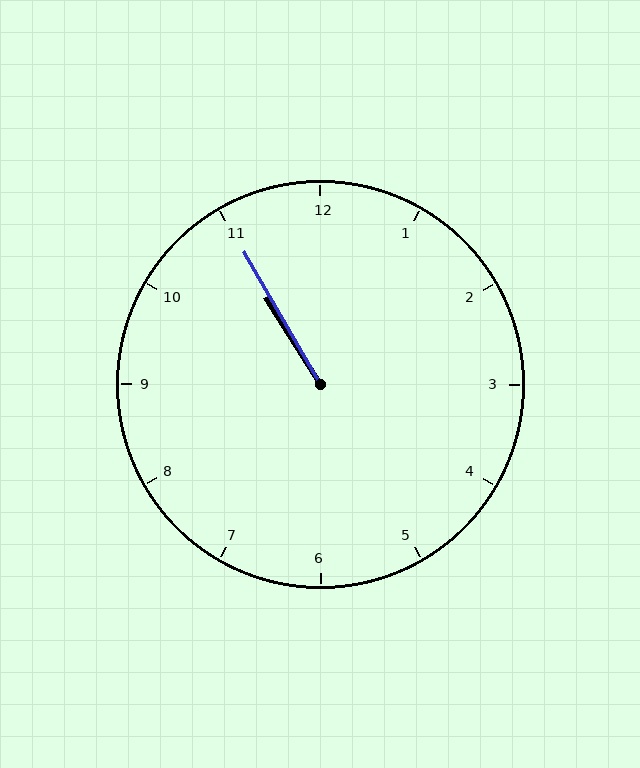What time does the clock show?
10:55.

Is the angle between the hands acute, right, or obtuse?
It is acute.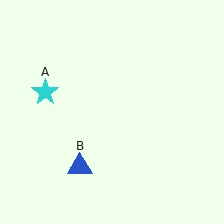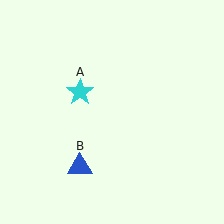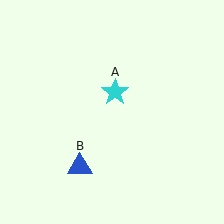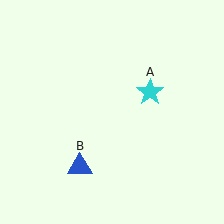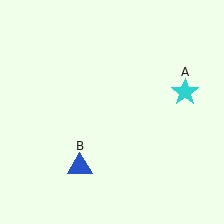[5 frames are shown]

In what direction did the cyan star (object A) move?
The cyan star (object A) moved right.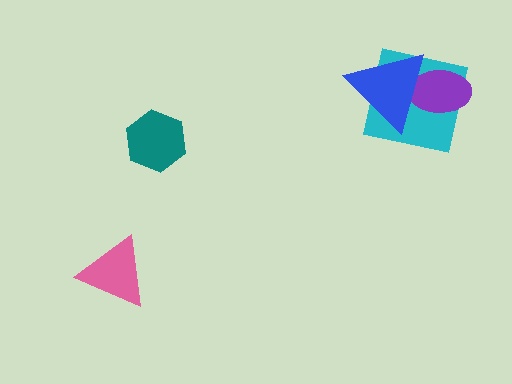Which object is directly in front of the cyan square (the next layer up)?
The purple ellipse is directly in front of the cyan square.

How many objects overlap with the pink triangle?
0 objects overlap with the pink triangle.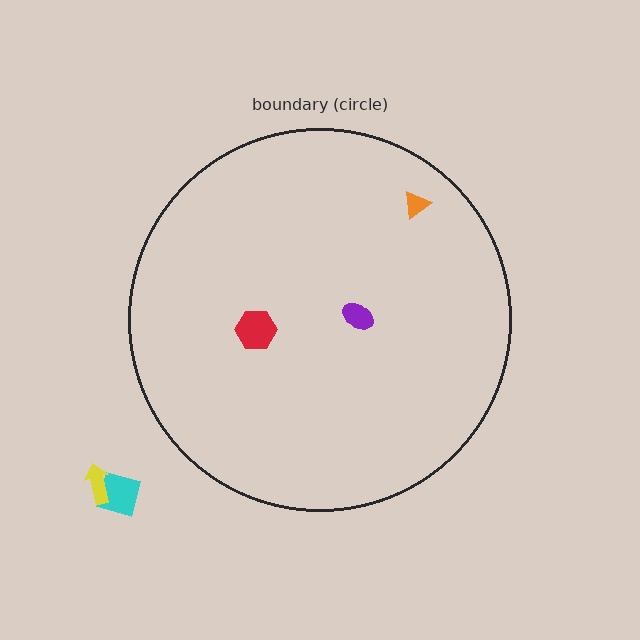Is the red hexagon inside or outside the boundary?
Inside.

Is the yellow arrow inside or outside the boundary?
Outside.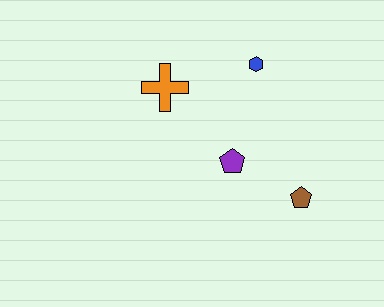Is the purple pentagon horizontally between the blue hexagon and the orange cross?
Yes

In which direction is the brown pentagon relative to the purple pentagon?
The brown pentagon is to the right of the purple pentagon.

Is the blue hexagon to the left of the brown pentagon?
Yes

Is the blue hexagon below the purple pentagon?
No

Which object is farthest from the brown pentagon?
The orange cross is farthest from the brown pentagon.